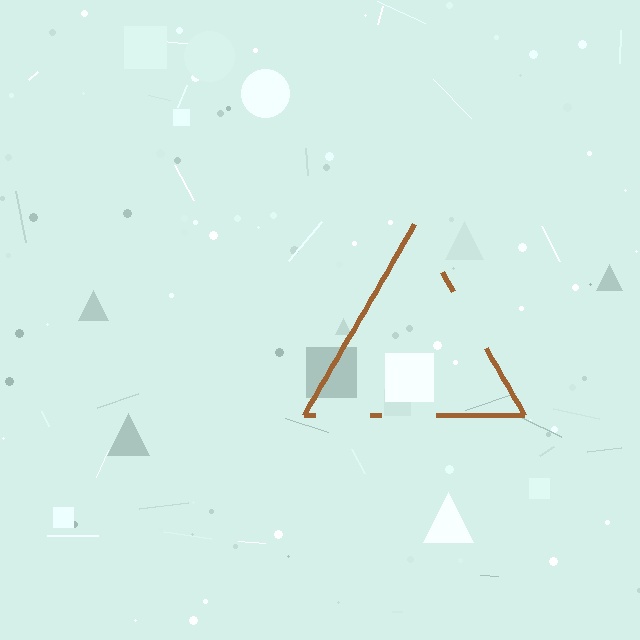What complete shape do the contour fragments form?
The contour fragments form a triangle.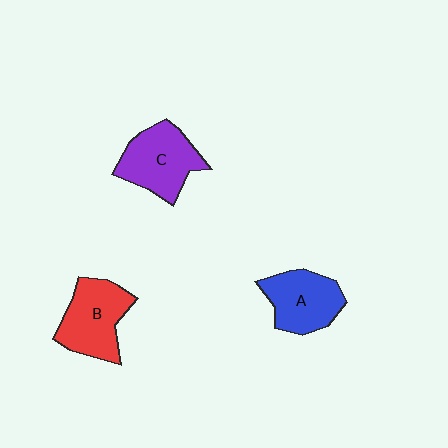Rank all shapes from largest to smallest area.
From largest to smallest: C (purple), B (red), A (blue).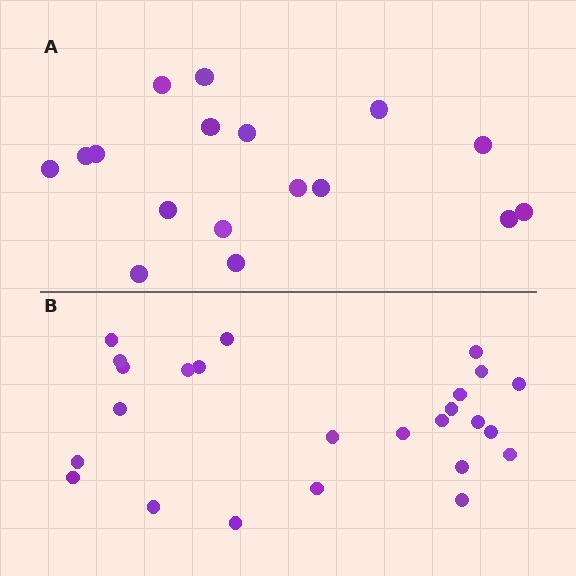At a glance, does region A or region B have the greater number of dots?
Region B (the bottom region) has more dots.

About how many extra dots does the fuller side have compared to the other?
Region B has roughly 8 or so more dots than region A.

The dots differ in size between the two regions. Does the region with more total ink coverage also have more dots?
No. Region A has more total ink coverage because its dots are larger, but region B actually contains more individual dots. Total area can be misleading — the number of items is what matters here.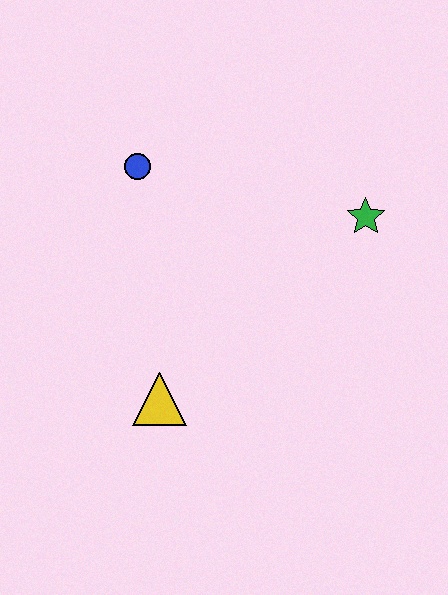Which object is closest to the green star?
The blue circle is closest to the green star.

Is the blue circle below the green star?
No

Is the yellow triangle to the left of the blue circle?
No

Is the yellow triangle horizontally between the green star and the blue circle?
Yes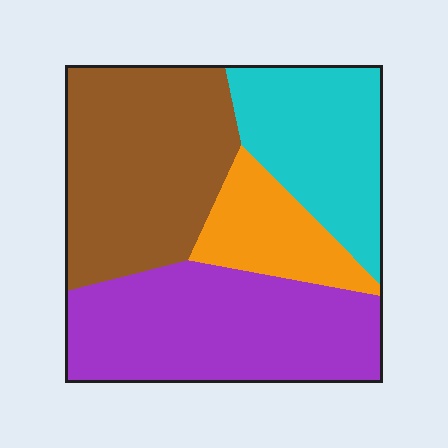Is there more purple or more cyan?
Purple.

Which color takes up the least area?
Orange, at roughly 15%.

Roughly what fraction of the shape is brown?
Brown takes up about one third (1/3) of the shape.